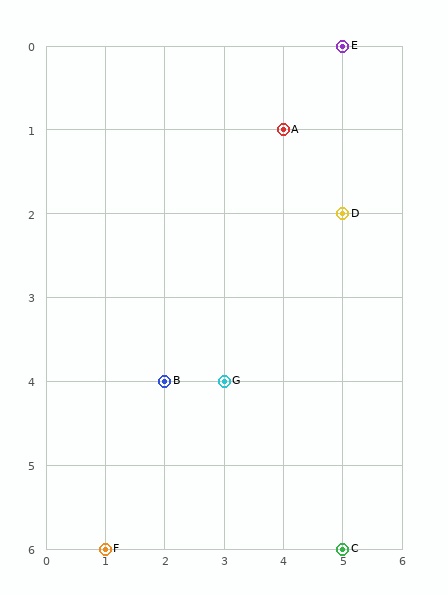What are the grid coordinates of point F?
Point F is at grid coordinates (1, 6).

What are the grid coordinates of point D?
Point D is at grid coordinates (5, 2).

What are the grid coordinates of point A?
Point A is at grid coordinates (4, 1).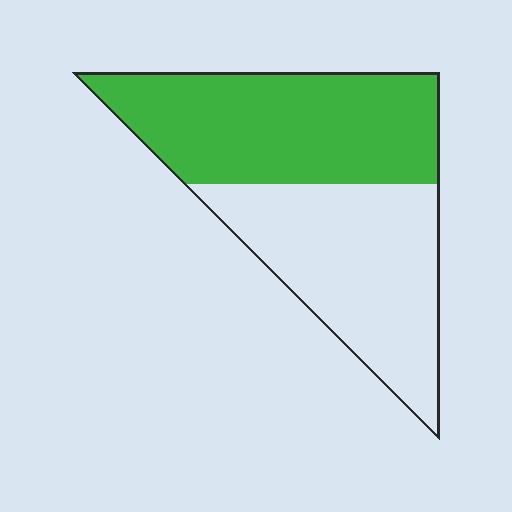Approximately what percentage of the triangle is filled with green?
Approximately 50%.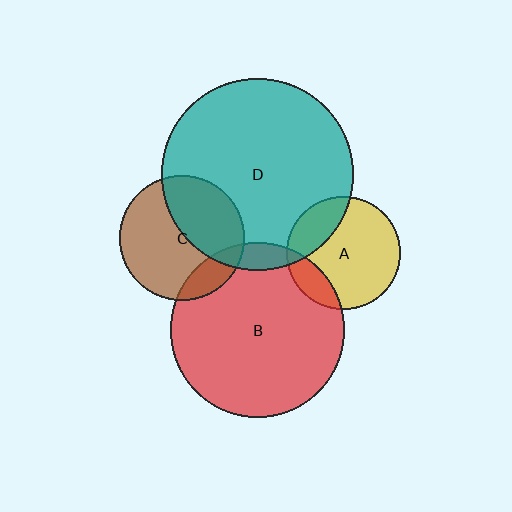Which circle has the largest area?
Circle D (teal).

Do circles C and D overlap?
Yes.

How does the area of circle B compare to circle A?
Approximately 2.4 times.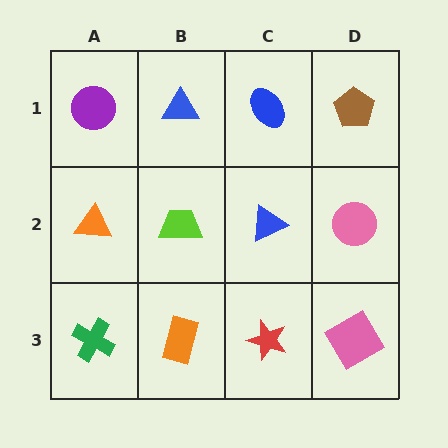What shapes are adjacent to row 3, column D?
A pink circle (row 2, column D), a red star (row 3, column C).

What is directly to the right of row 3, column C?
A pink diamond.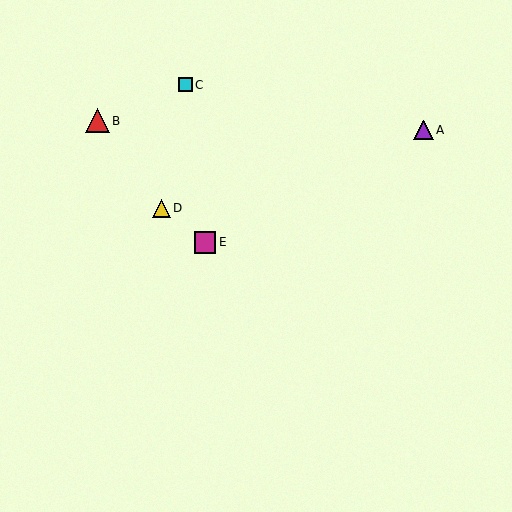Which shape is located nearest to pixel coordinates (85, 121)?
The red triangle (labeled B) at (97, 121) is nearest to that location.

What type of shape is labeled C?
Shape C is a cyan square.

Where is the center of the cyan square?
The center of the cyan square is at (185, 85).